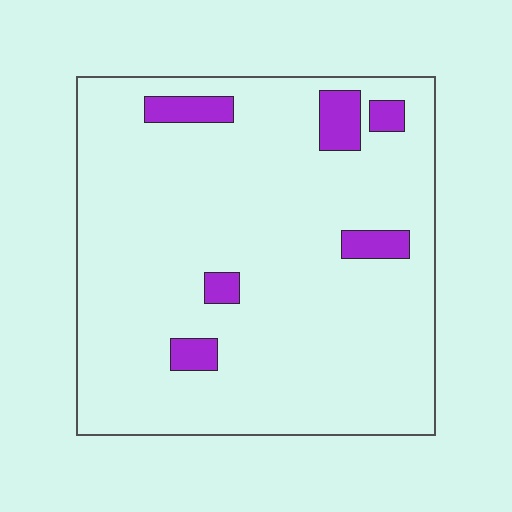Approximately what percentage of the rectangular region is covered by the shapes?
Approximately 10%.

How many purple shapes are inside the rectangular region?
6.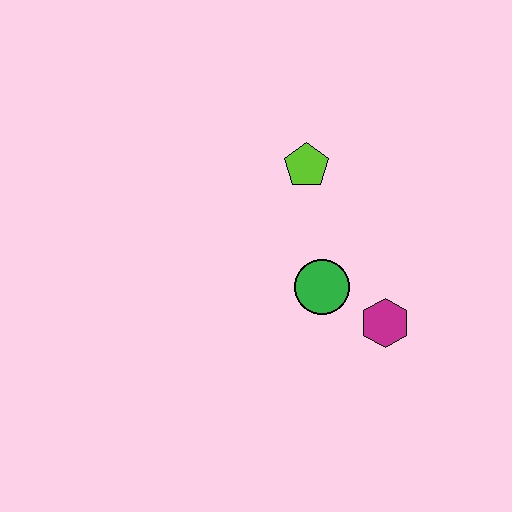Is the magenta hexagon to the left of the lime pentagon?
No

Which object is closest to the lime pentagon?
The green circle is closest to the lime pentagon.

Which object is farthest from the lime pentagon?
The magenta hexagon is farthest from the lime pentagon.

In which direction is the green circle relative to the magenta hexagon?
The green circle is to the left of the magenta hexagon.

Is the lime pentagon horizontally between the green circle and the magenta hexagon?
No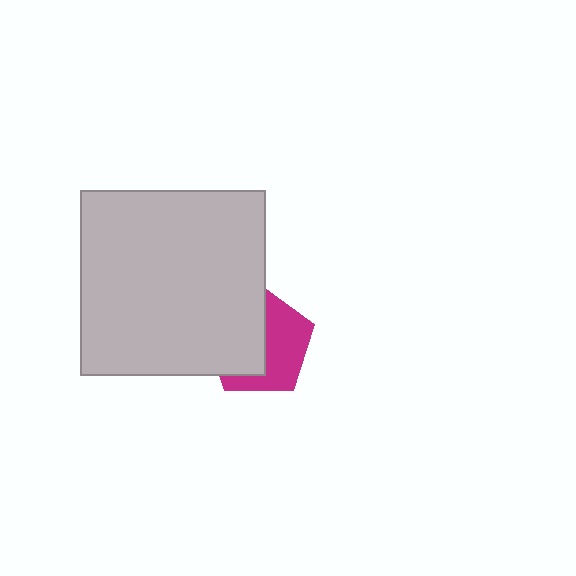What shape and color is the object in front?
The object in front is a light gray square.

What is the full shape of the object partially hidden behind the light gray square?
The partially hidden object is a magenta pentagon.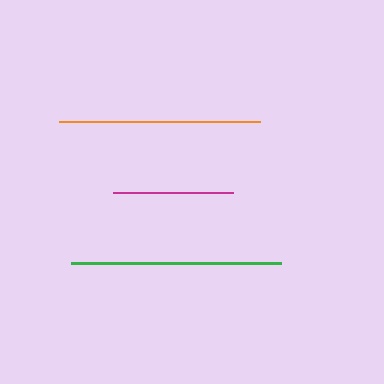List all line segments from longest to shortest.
From longest to shortest: green, orange, magenta.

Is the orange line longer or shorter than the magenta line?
The orange line is longer than the magenta line.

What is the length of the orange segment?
The orange segment is approximately 201 pixels long.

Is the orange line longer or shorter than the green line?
The green line is longer than the orange line.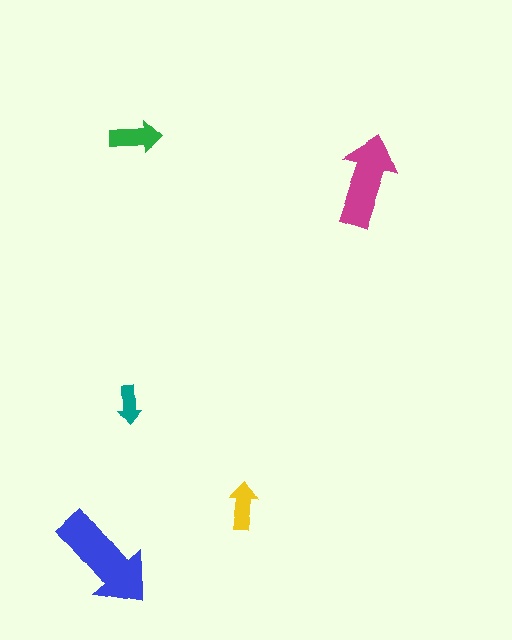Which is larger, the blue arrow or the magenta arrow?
The blue one.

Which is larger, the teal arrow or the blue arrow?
The blue one.